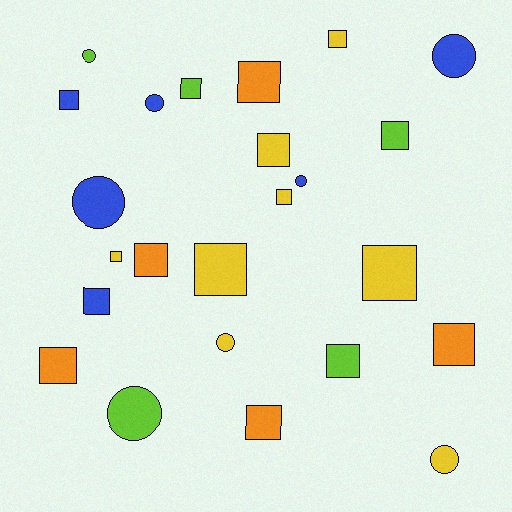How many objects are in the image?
There are 24 objects.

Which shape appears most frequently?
Square, with 16 objects.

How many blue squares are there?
There are 2 blue squares.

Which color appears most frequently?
Yellow, with 8 objects.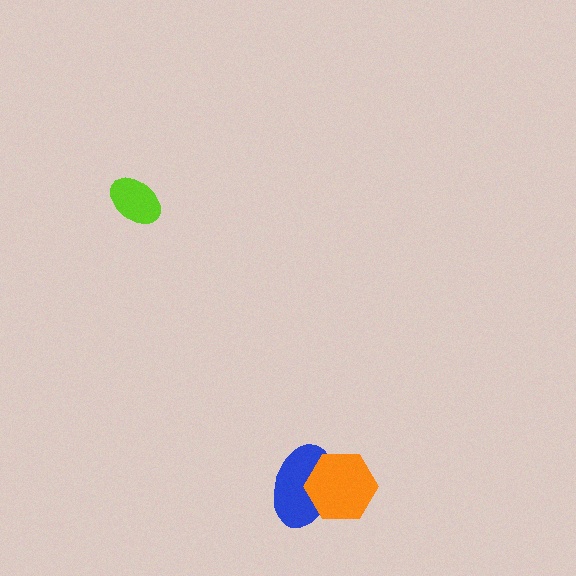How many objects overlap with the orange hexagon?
1 object overlaps with the orange hexagon.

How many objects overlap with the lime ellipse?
0 objects overlap with the lime ellipse.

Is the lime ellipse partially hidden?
No, no other shape covers it.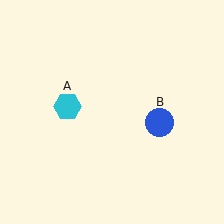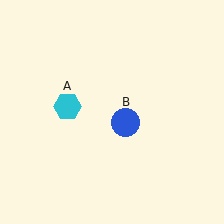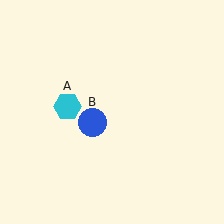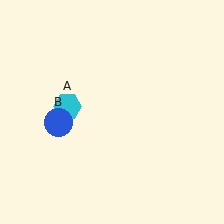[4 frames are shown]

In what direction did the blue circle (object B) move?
The blue circle (object B) moved left.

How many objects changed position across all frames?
1 object changed position: blue circle (object B).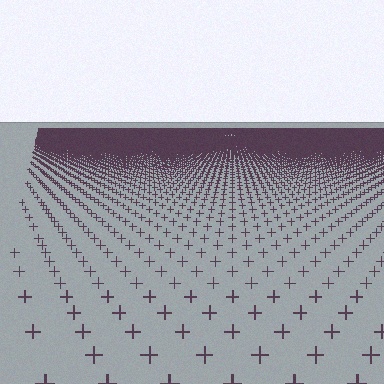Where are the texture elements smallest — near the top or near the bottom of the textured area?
Near the top.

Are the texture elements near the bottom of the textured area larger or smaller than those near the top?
Larger. Near the bottom, elements are closer to the viewer and appear at a bigger on-screen size.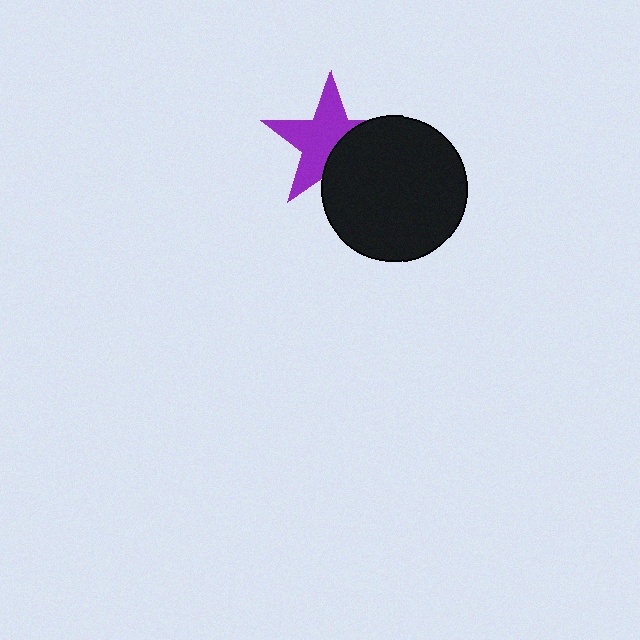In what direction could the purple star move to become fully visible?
The purple star could move toward the upper-left. That would shift it out from behind the black circle entirely.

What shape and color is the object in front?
The object in front is a black circle.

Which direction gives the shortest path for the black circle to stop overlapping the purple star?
Moving toward the lower-right gives the shortest separation.